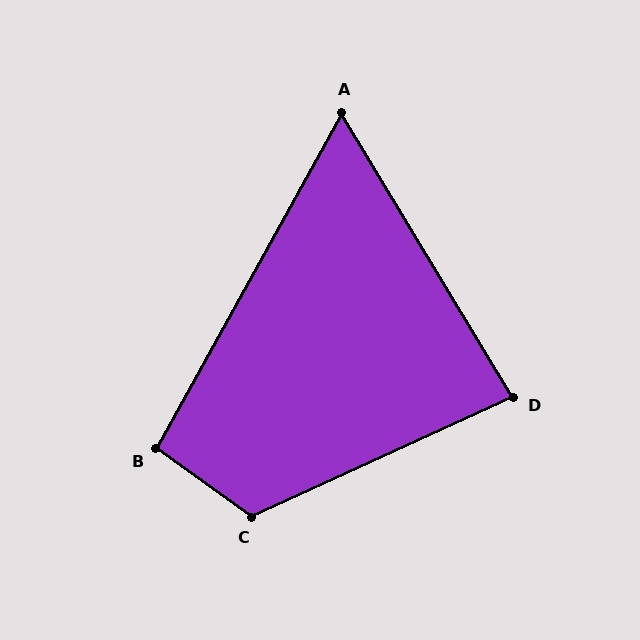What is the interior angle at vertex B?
Approximately 97 degrees (obtuse).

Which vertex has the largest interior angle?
C, at approximately 120 degrees.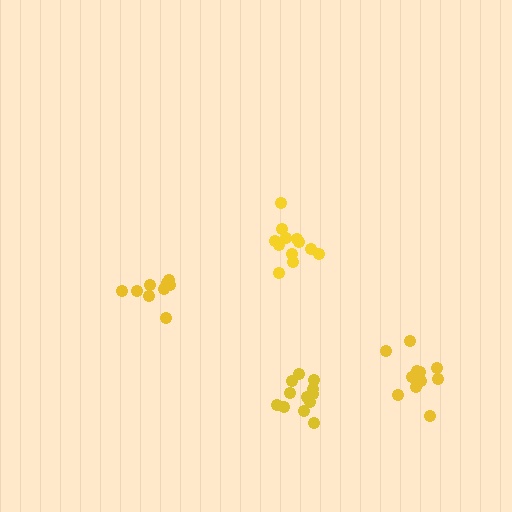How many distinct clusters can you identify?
There are 4 distinct clusters.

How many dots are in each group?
Group 1: 12 dots, Group 2: 12 dots, Group 3: 9 dots, Group 4: 13 dots (46 total).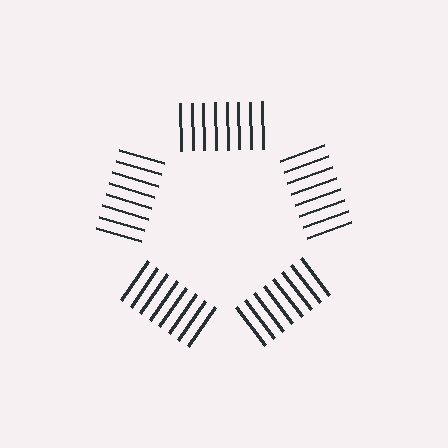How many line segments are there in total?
40 — 8 along each of the 5 edges.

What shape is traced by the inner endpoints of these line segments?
An illusory pentagon — the line segments terminate on its edges but no continuous stroke is drawn.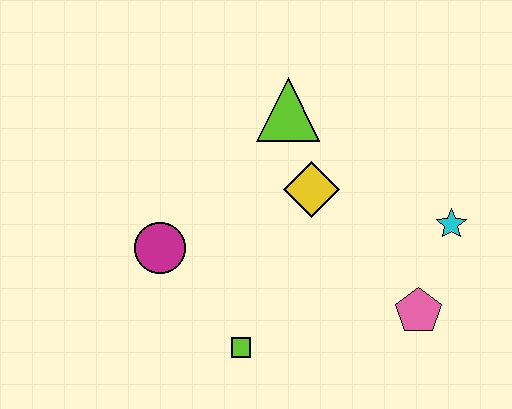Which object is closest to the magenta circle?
The lime square is closest to the magenta circle.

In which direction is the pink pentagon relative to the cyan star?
The pink pentagon is below the cyan star.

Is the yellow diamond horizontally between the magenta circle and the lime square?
No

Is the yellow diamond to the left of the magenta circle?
No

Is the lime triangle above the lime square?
Yes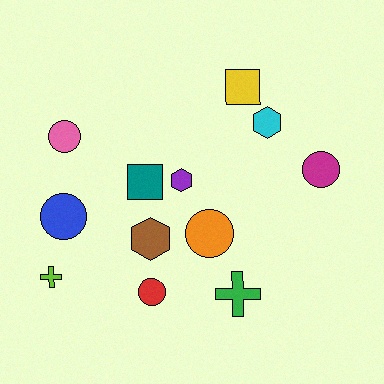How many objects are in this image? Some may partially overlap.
There are 12 objects.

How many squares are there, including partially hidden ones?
There are 2 squares.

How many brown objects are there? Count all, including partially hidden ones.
There is 1 brown object.